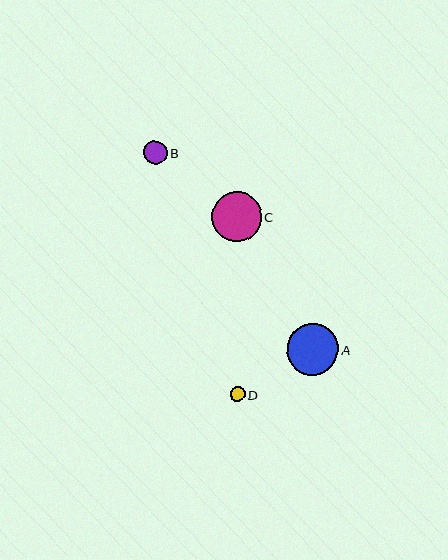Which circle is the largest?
Circle A is the largest with a size of approximately 51 pixels.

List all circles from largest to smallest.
From largest to smallest: A, C, B, D.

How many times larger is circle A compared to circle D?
Circle A is approximately 3.4 times the size of circle D.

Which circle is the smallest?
Circle D is the smallest with a size of approximately 15 pixels.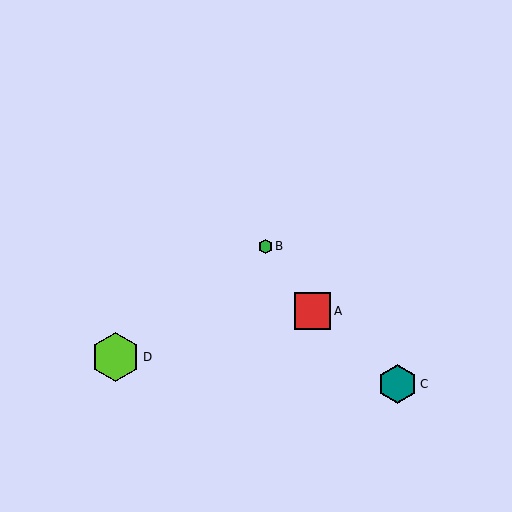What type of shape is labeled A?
Shape A is a red square.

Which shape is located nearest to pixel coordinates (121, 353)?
The lime hexagon (labeled D) at (116, 357) is nearest to that location.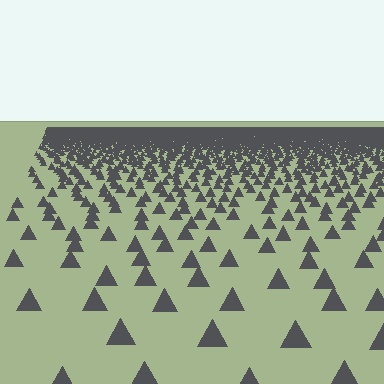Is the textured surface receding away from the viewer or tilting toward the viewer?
The surface is receding away from the viewer. Texture elements get smaller and denser toward the top.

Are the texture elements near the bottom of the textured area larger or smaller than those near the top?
Larger. Near the bottom, elements are closer to the viewer and appear at a bigger on-screen size.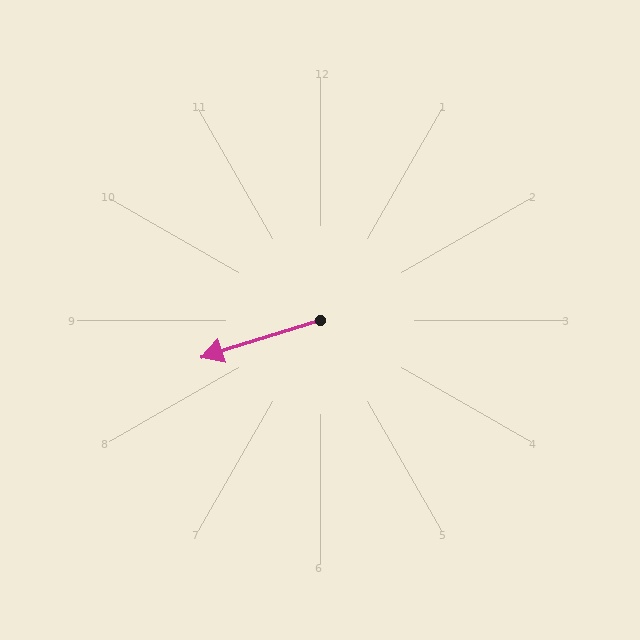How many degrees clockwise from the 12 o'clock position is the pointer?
Approximately 253 degrees.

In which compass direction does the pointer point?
West.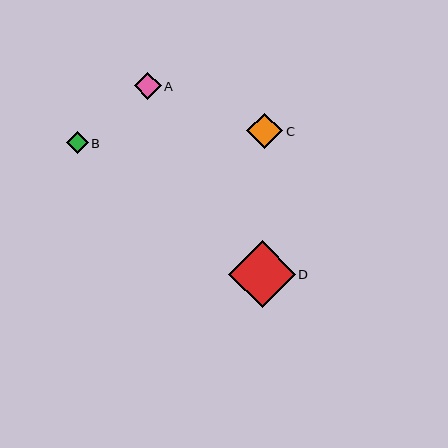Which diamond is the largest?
Diamond D is the largest with a size of approximately 67 pixels.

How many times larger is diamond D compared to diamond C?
Diamond D is approximately 1.9 times the size of diamond C.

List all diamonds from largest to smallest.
From largest to smallest: D, C, A, B.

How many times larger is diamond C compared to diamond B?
Diamond C is approximately 1.7 times the size of diamond B.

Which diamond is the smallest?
Diamond B is the smallest with a size of approximately 21 pixels.